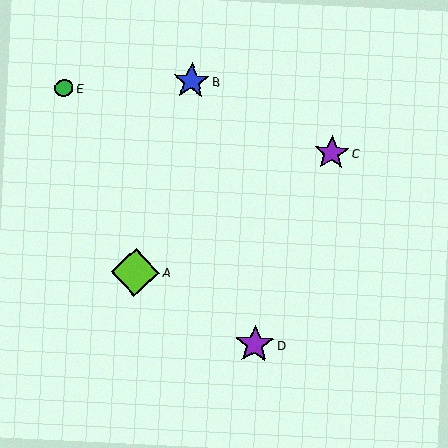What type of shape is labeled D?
Shape D is a purple star.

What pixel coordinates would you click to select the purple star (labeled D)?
Click at (255, 344) to select the purple star D.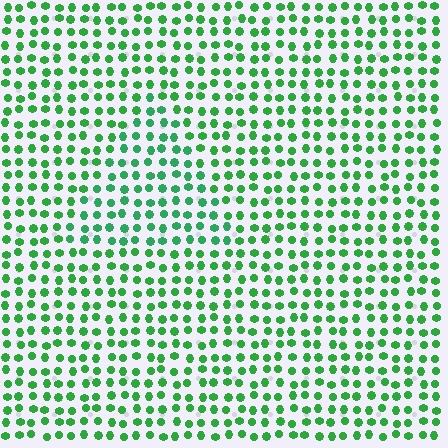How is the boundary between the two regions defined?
The boundary is defined purely by a slight shift in hue (about 17 degrees). Spacing, size, and orientation are identical on both sides.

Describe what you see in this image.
The image is filled with small green elements in a uniform arrangement. A triangle-shaped region is visible where the elements are tinted to a slightly different hue, forming a subtle color boundary.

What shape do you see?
I see a triangle.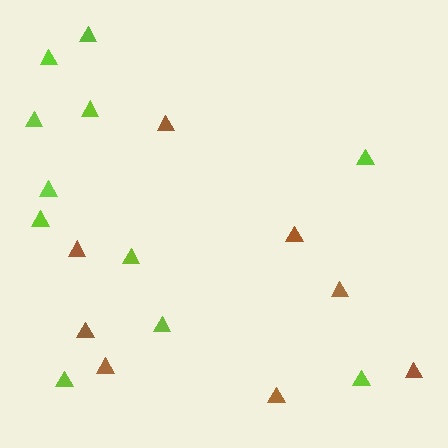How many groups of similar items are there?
There are 2 groups: one group of brown triangles (8) and one group of lime triangles (11).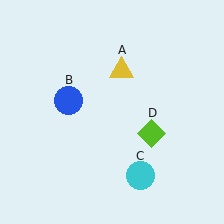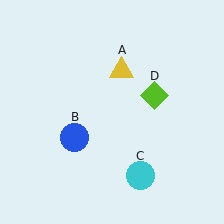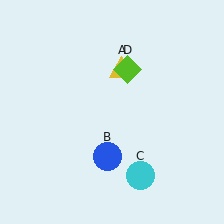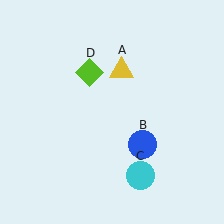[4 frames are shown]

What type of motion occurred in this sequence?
The blue circle (object B), lime diamond (object D) rotated counterclockwise around the center of the scene.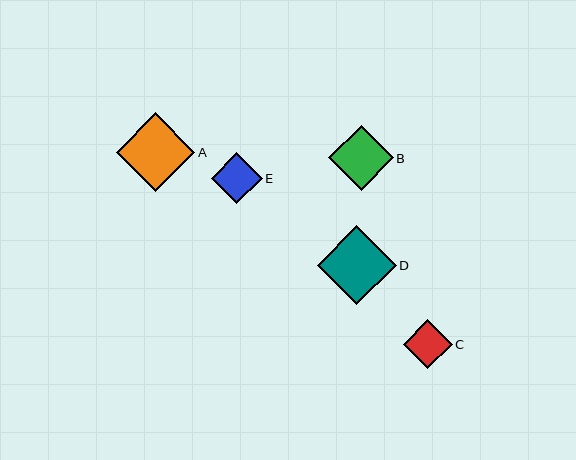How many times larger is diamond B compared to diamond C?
Diamond B is approximately 1.3 times the size of diamond C.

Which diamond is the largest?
Diamond D is the largest with a size of approximately 79 pixels.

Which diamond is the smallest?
Diamond C is the smallest with a size of approximately 49 pixels.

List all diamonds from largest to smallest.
From largest to smallest: D, A, B, E, C.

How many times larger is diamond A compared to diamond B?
Diamond A is approximately 1.2 times the size of diamond B.